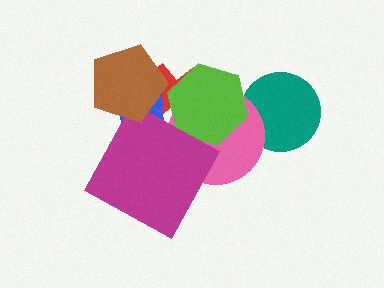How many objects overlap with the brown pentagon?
2 objects overlap with the brown pentagon.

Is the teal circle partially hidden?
Yes, it is partially covered by another shape.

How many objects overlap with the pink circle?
4 objects overlap with the pink circle.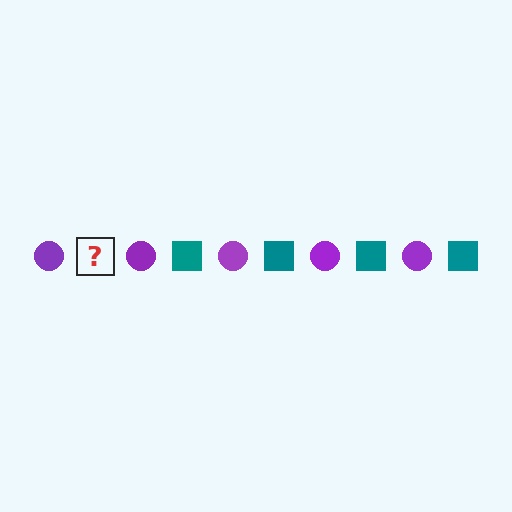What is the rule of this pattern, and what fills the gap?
The rule is that the pattern alternates between purple circle and teal square. The gap should be filled with a teal square.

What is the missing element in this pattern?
The missing element is a teal square.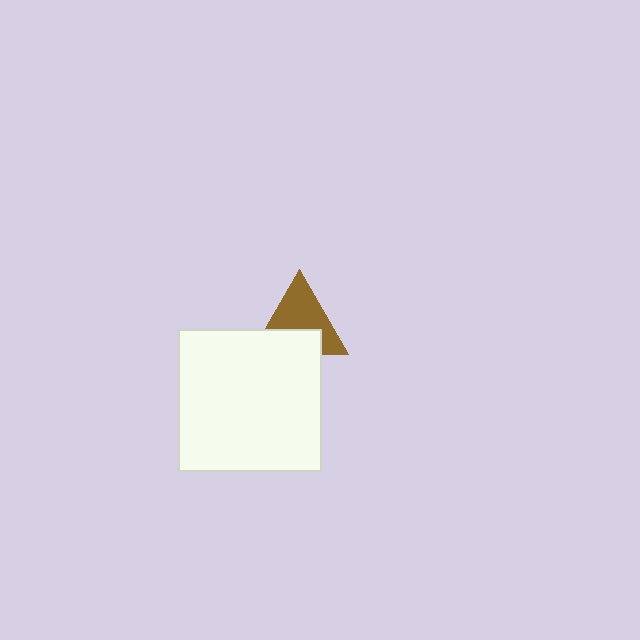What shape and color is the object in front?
The object in front is a white square.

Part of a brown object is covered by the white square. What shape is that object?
It is a triangle.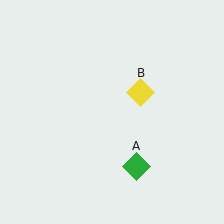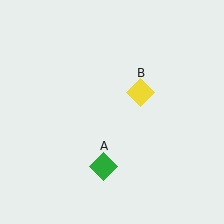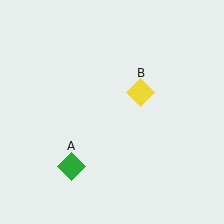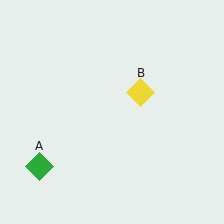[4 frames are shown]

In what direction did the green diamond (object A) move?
The green diamond (object A) moved left.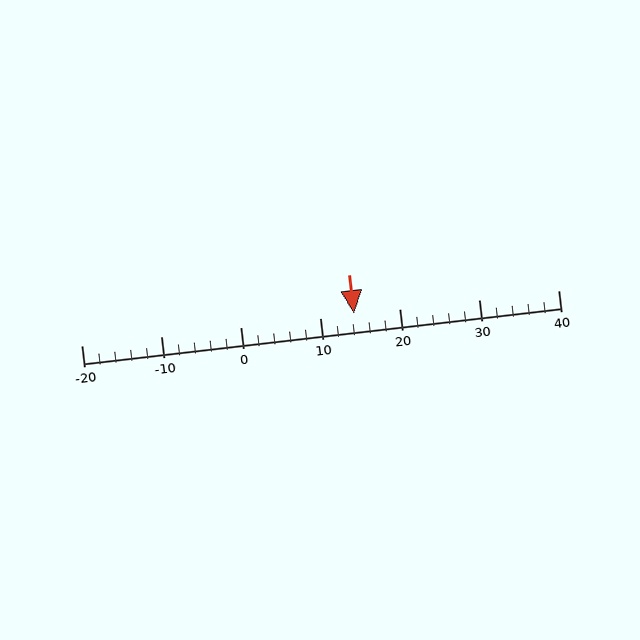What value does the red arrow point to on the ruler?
The red arrow points to approximately 14.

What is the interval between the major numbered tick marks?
The major tick marks are spaced 10 units apart.